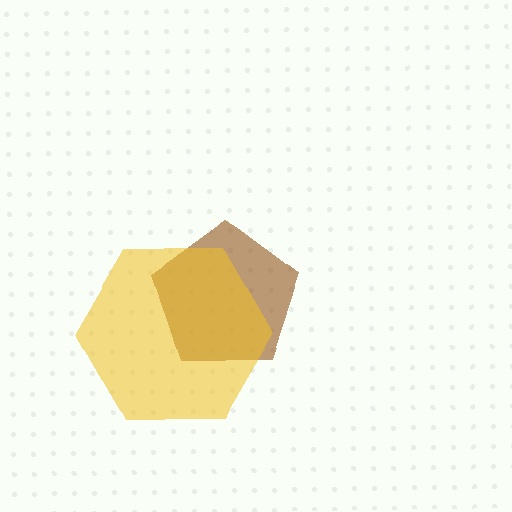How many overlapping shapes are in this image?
There are 2 overlapping shapes in the image.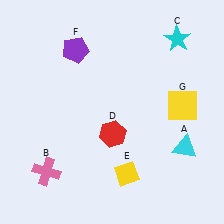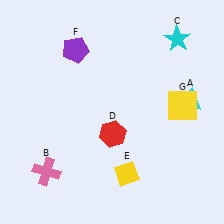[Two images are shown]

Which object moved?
The cyan triangle (A) moved up.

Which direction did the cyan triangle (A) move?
The cyan triangle (A) moved up.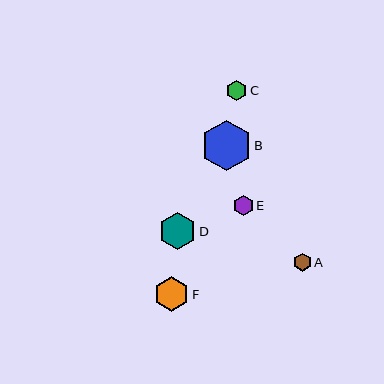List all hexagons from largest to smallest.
From largest to smallest: B, D, F, E, C, A.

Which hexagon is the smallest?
Hexagon A is the smallest with a size of approximately 18 pixels.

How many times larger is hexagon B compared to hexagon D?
Hexagon B is approximately 1.4 times the size of hexagon D.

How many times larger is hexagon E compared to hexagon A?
Hexagon E is approximately 1.1 times the size of hexagon A.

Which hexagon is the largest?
Hexagon B is the largest with a size of approximately 51 pixels.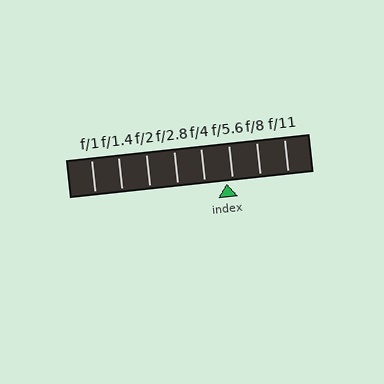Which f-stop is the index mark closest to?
The index mark is closest to f/5.6.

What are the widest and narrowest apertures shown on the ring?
The widest aperture shown is f/1 and the narrowest is f/11.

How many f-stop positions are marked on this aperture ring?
There are 8 f-stop positions marked.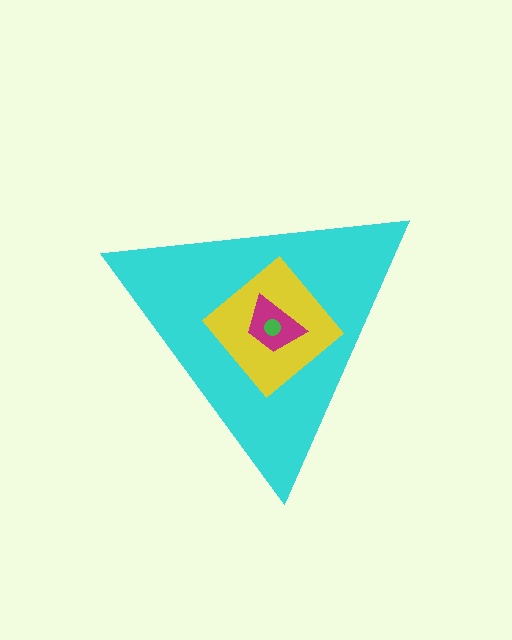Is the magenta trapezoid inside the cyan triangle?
Yes.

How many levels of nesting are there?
4.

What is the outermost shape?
The cyan triangle.